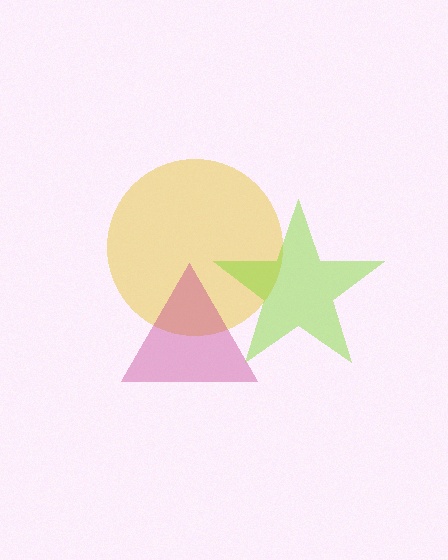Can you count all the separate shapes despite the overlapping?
Yes, there are 3 separate shapes.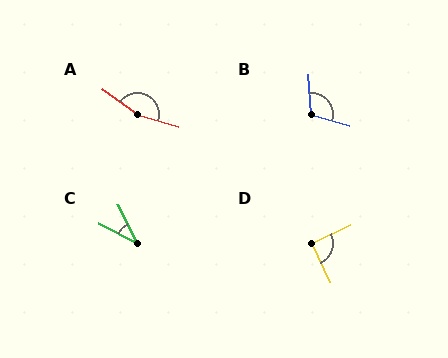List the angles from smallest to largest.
C (36°), D (91°), B (110°), A (160°).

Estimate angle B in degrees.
Approximately 110 degrees.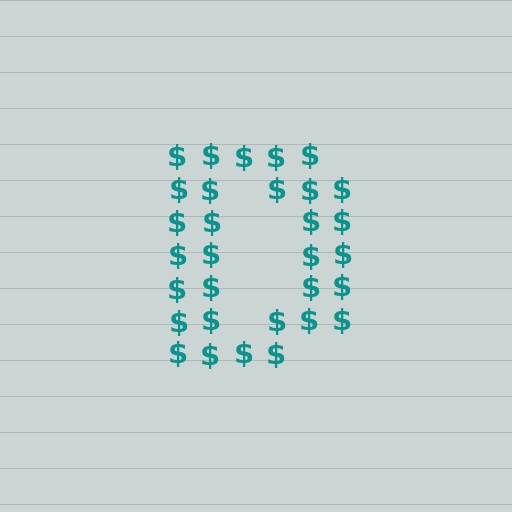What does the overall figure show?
The overall figure shows the letter D.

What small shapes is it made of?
It is made of small dollar signs.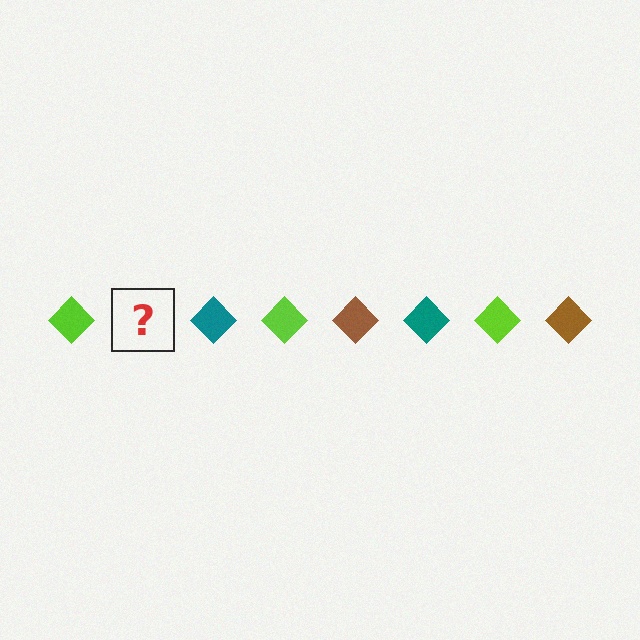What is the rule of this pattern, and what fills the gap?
The rule is that the pattern cycles through lime, brown, teal diamonds. The gap should be filled with a brown diamond.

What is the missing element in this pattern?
The missing element is a brown diamond.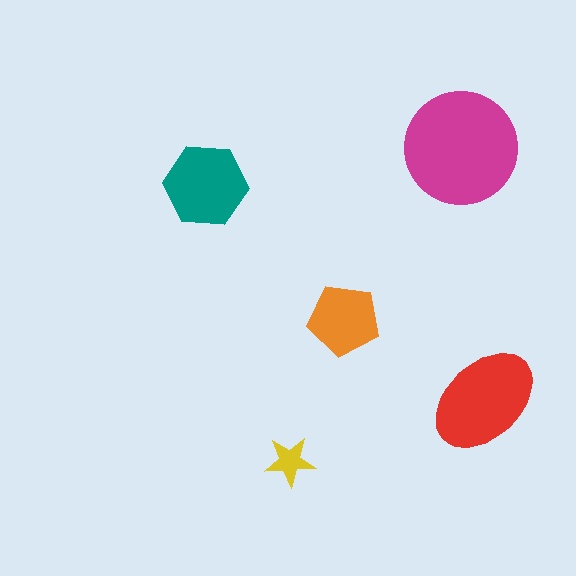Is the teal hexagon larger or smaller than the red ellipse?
Smaller.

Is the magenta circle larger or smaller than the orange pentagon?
Larger.